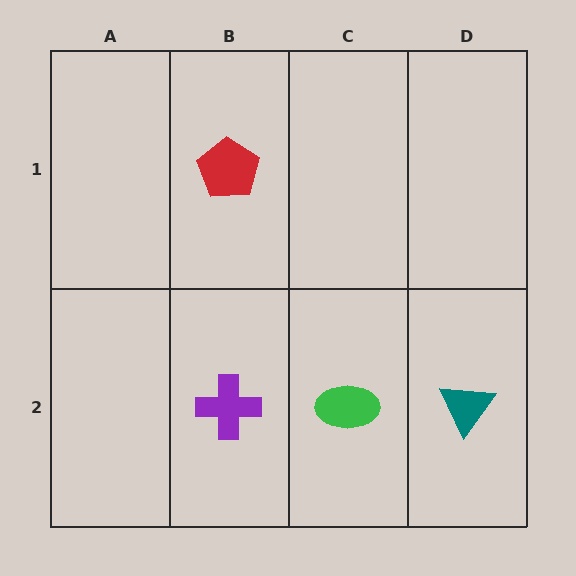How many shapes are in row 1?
1 shape.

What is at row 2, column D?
A teal triangle.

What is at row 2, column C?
A green ellipse.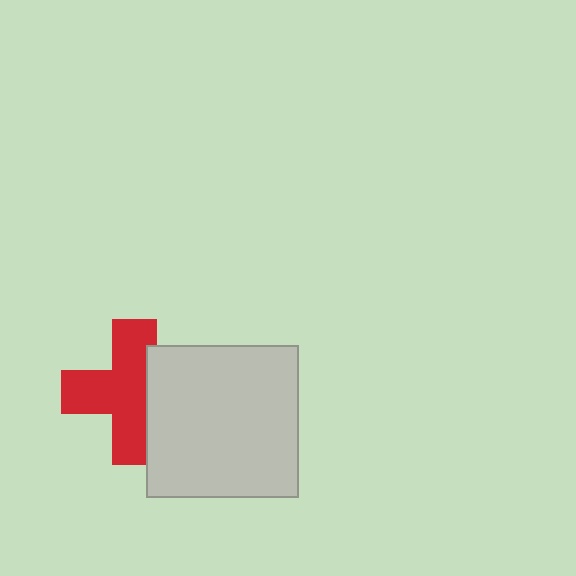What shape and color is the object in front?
The object in front is a light gray square.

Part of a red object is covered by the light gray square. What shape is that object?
It is a cross.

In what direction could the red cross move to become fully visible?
The red cross could move left. That would shift it out from behind the light gray square entirely.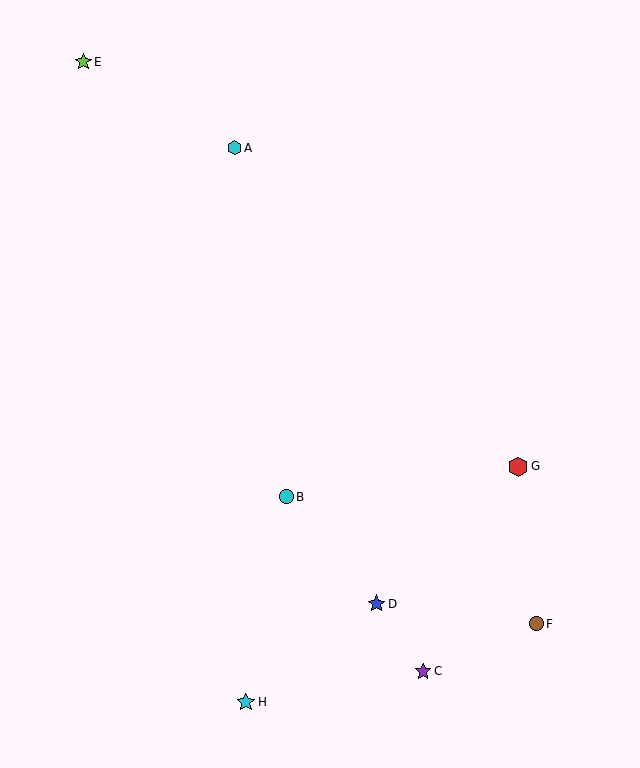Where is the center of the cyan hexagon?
The center of the cyan hexagon is at (234, 148).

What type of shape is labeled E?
Shape E is a lime star.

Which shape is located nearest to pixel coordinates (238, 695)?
The cyan star (labeled H) at (246, 702) is nearest to that location.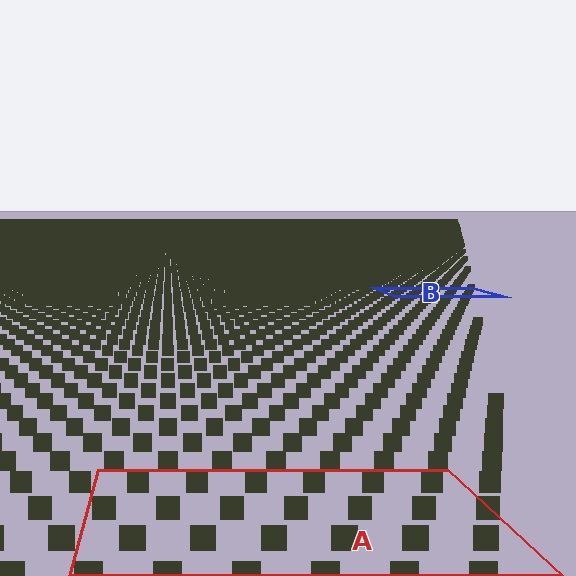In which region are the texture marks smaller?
The texture marks are smaller in region B, because it is farther away.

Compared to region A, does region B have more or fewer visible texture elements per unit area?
Region B has more texture elements per unit area — they are packed more densely because it is farther away.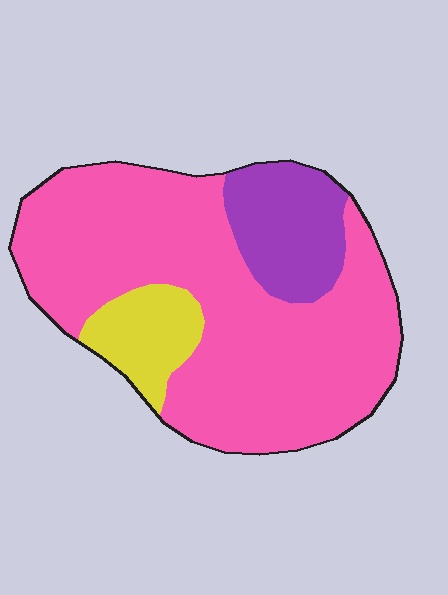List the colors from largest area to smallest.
From largest to smallest: pink, purple, yellow.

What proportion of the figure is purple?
Purple takes up about one sixth (1/6) of the figure.